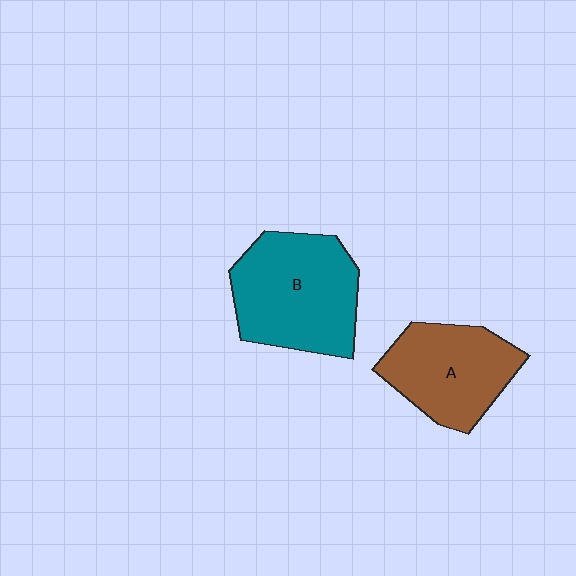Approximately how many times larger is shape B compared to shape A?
Approximately 1.2 times.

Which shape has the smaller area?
Shape A (brown).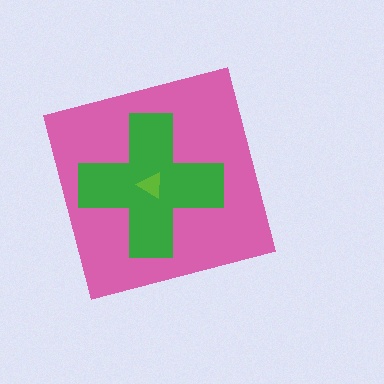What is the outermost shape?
The pink square.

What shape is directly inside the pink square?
The green cross.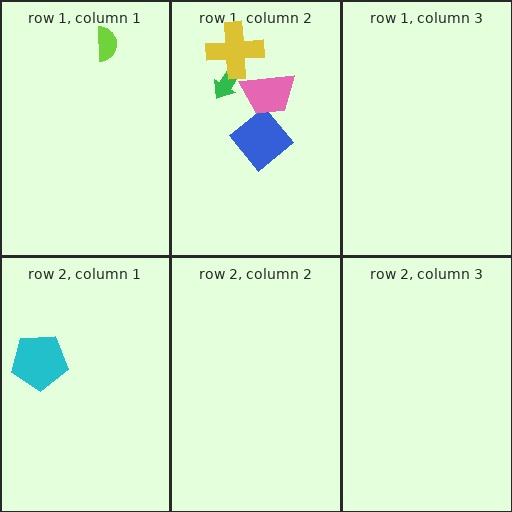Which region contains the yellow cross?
The row 1, column 2 region.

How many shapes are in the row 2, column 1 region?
1.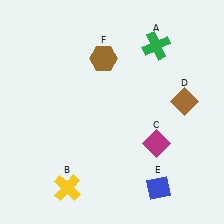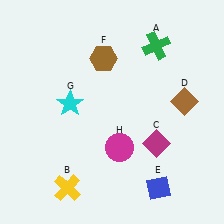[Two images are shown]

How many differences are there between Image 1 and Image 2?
There are 2 differences between the two images.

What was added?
A cyan star (G), a magenta circle (H) were added in Image 2.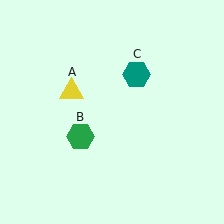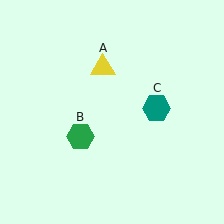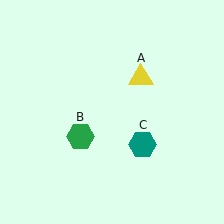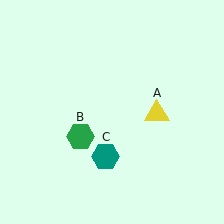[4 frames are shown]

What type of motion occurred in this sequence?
The yellow triangle (object A), teal hexagon (object C) rotated clockwise around the center of the scene.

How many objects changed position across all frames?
2 objects changed position: yellow triangle (object A), teal hexagon (object C).